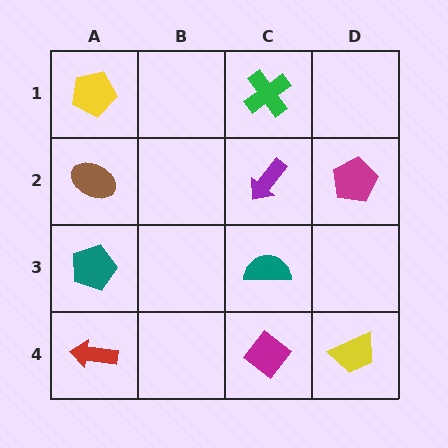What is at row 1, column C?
A green cross.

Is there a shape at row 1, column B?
No, that cell is empty.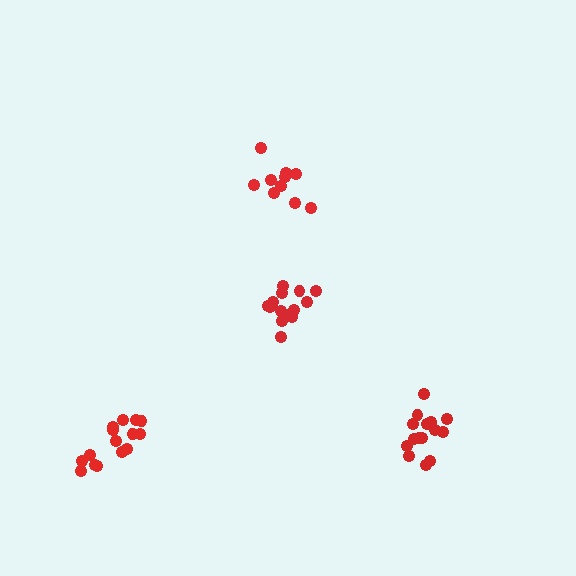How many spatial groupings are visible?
There are 4 spatial groupings.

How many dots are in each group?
Group 1: 10 dots, Group 2: 15 dots, Group 3: 15 dots, Group 4: 15 dots (55 total).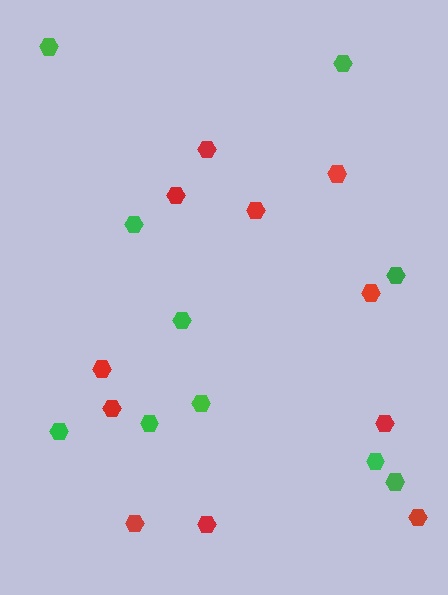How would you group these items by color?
There are 2 groups: one group of red hexagons (11) and one group of green hexagons (10).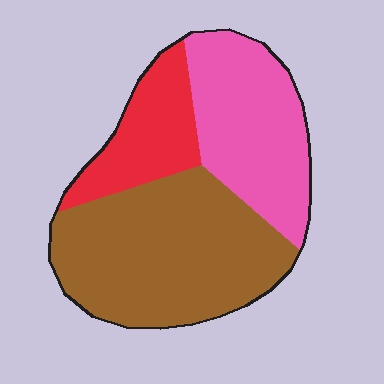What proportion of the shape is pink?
Pink covers roughly 30% of the shape.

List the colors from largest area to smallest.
From largest to smallest: brown, pink, red.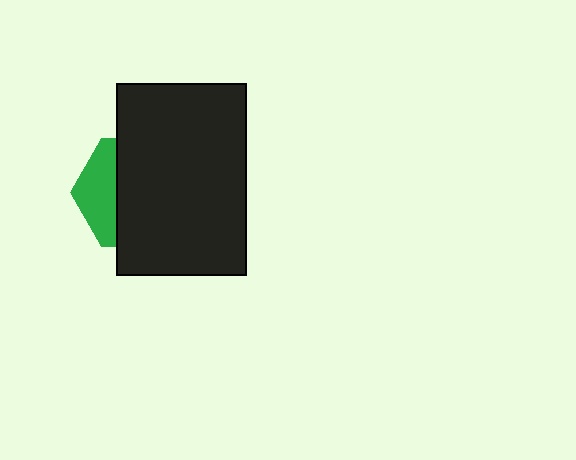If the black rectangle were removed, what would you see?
You would see the complete green hexagon.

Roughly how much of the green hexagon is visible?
A small part of it is visible (roughly 32%).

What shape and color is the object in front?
The object in front is a black rectangle.